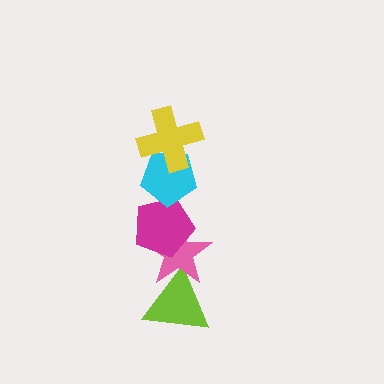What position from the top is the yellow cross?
The yellow cross is 1st from the top.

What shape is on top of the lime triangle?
The pink star is on top of the lime triangle.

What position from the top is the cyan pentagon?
The cyan pentagon is 2nd from the top.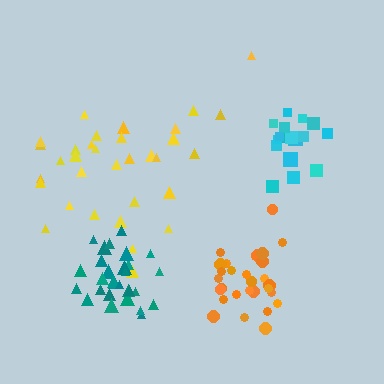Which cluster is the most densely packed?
Teal.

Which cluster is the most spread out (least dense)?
Yellow.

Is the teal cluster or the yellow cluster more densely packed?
Teal.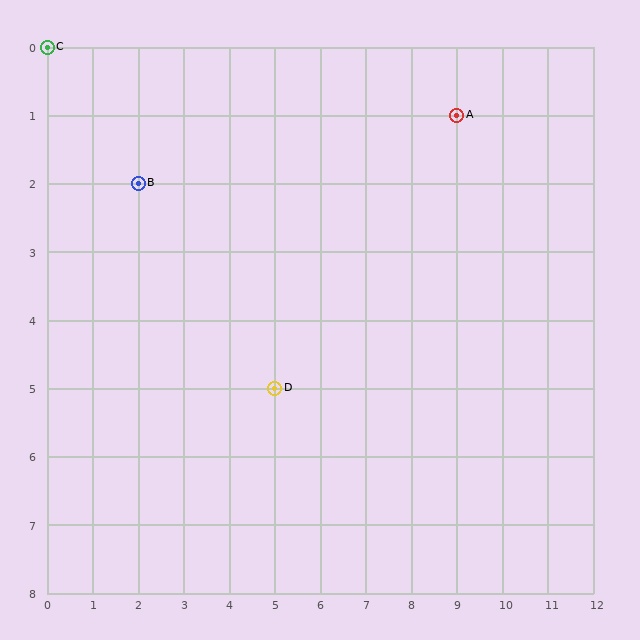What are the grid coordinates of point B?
Point B is at grid coordinates (2, 2).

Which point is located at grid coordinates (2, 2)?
Point B is at (2, 2).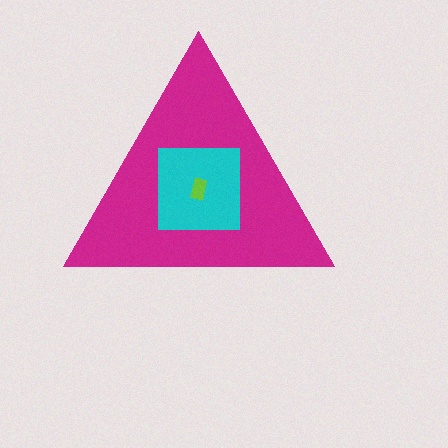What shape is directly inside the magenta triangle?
The cyan square.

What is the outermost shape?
The magenta triangle.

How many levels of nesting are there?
3.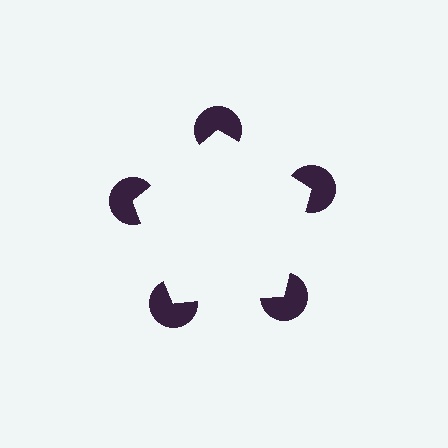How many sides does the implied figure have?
5 sides.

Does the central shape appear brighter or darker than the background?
It typically appears slightly brighter than the background, even though no actual brightness change is drawn.